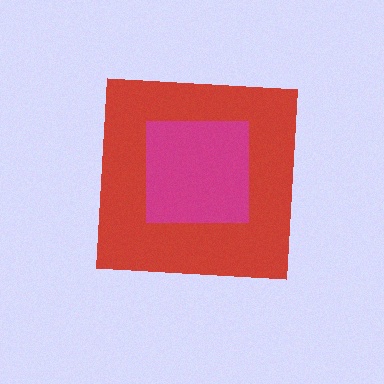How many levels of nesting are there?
2.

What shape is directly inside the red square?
The magenta square.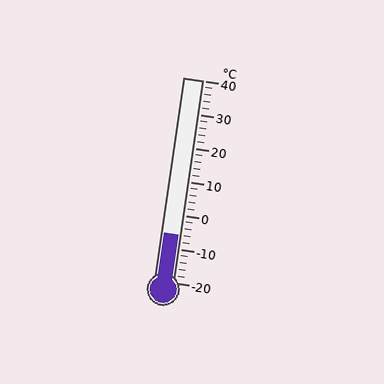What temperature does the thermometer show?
The thermometer shows approximately -6°C.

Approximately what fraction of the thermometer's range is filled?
The thermometer is filled to approximately 25% of its range.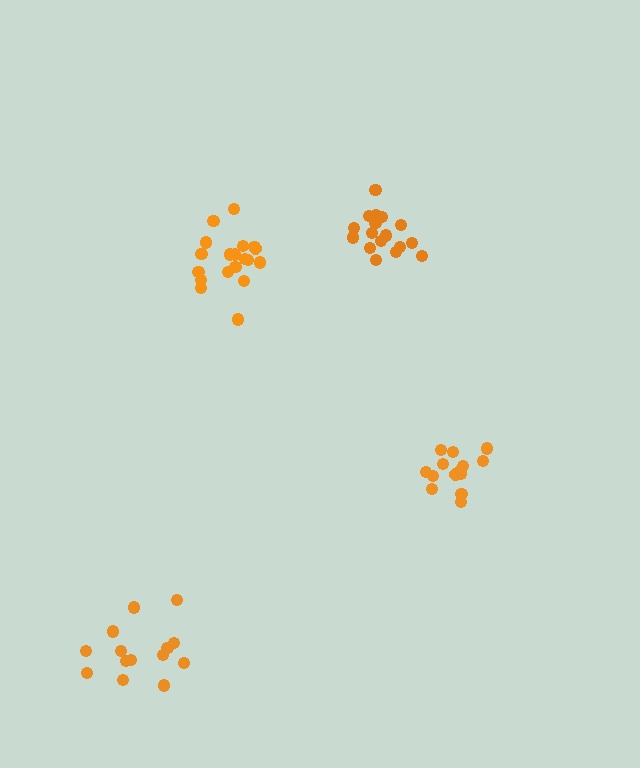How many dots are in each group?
Group 1: 14 dots, Group 2: 18 dots, Group 3: 14 dots, Group 4: 19 dots (65 total).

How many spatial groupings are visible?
There are 4 spatial groupings.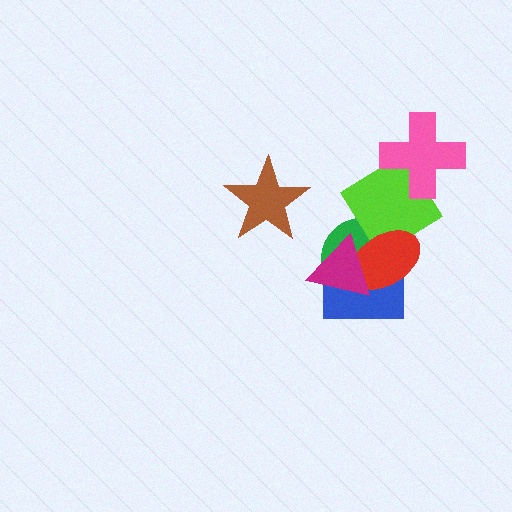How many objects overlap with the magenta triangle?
3 objects overlap with the magenta triangle.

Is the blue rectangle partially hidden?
Yes, it is partially covered by another shape.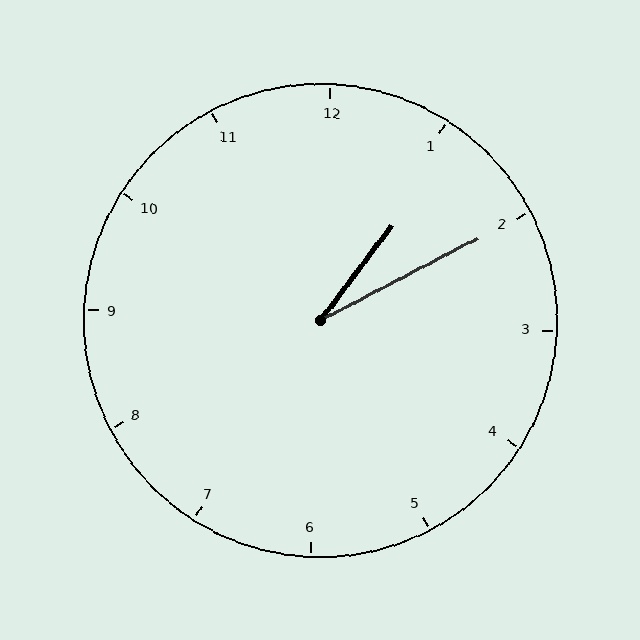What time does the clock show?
1:10.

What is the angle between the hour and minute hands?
Approximately 25 degrees.